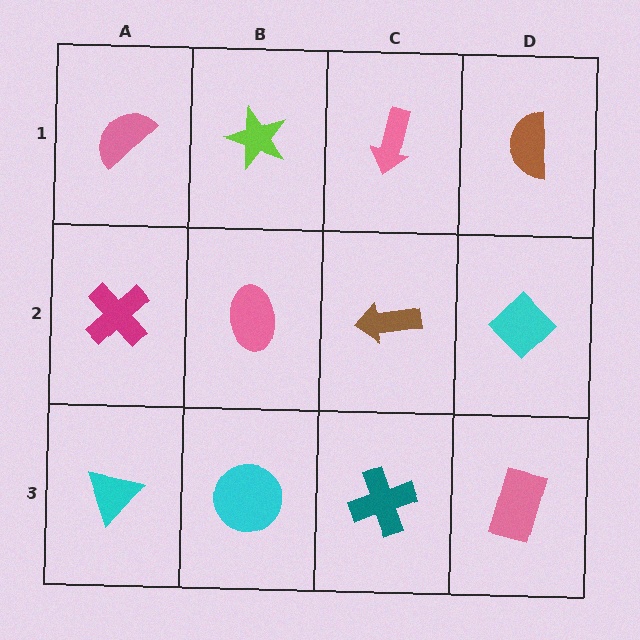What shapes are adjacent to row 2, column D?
A brown semicircle (row 1, column D), a pink rectangle (row 3, column D), a brown arrow (row 2, column C).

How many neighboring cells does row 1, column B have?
3.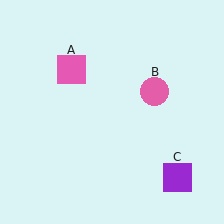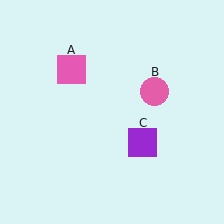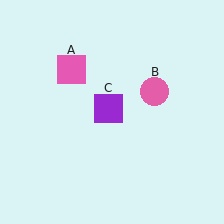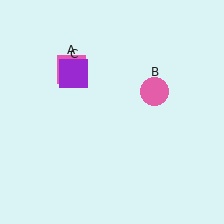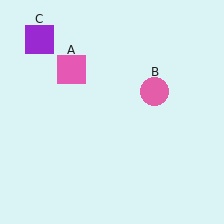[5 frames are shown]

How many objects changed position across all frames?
1 object changed position: purple square (object C).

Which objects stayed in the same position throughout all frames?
Pink square (object A) and pink circle (object B) remained stationary.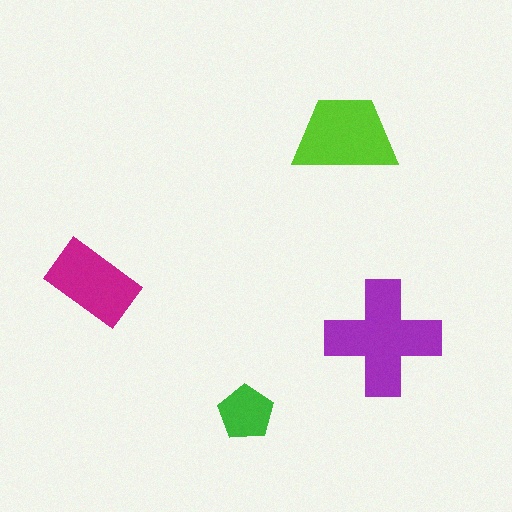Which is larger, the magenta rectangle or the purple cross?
The purple cross.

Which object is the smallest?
The green pentagon.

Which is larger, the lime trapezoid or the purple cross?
The purple cross.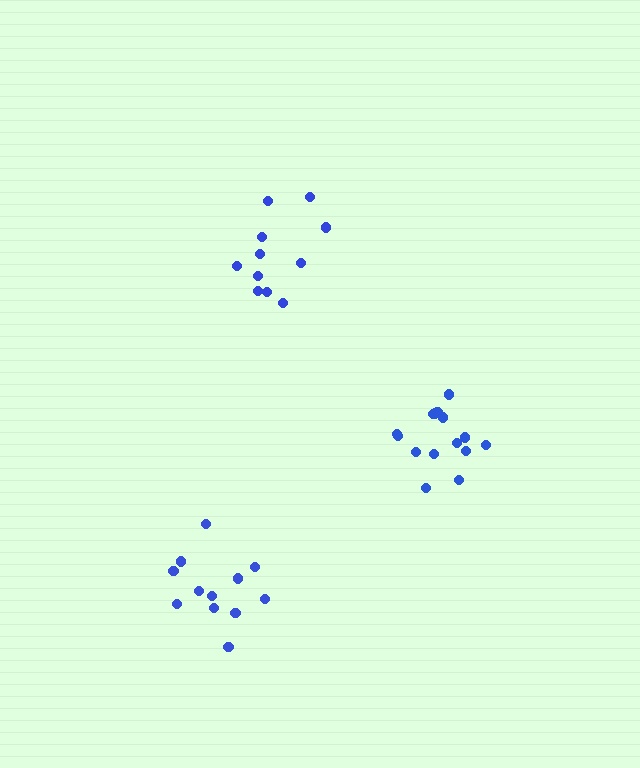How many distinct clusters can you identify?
There are 3 distinct clusters.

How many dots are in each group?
Group 1: 11 dots, Group 2: 15 dots, Group 3: 12 dots (38 total).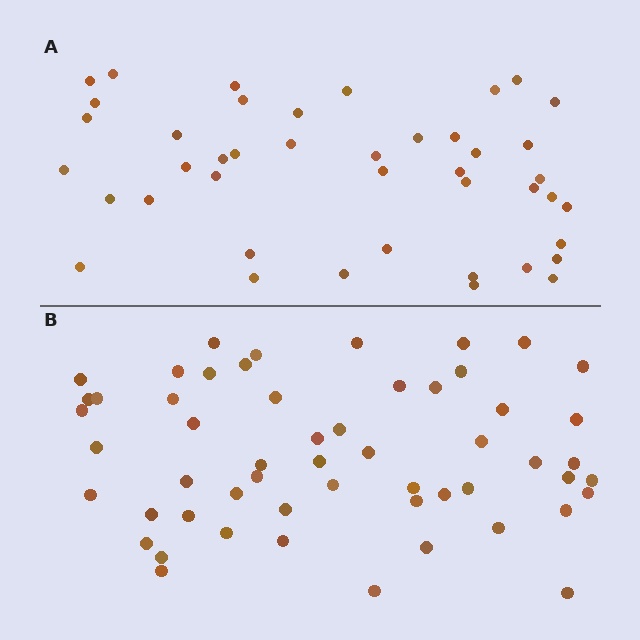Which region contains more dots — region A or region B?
Region B (the bottom region) has more dots.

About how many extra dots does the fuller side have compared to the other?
Region B has roughly 12 or so more dots than region A.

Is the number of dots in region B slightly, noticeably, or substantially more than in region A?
Region B has noticeably more, but not dramatically so. The ratio is roughly 1.3 to 1.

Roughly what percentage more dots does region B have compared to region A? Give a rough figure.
About 30% more.